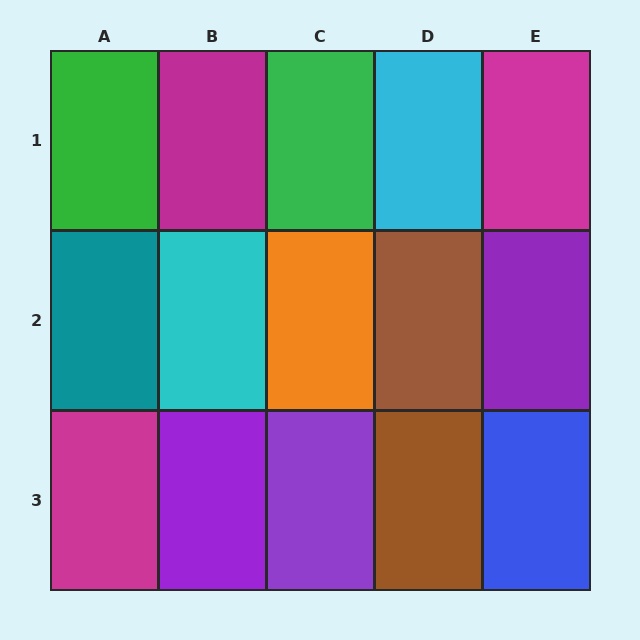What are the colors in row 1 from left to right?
Green, magenta, green, cyan, magenta.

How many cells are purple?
3 cells are purple.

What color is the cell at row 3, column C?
Purple.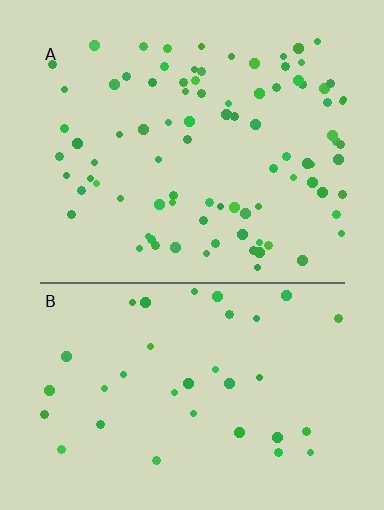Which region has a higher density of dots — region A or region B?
A (the top).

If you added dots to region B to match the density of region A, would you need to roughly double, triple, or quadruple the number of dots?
Approximately double.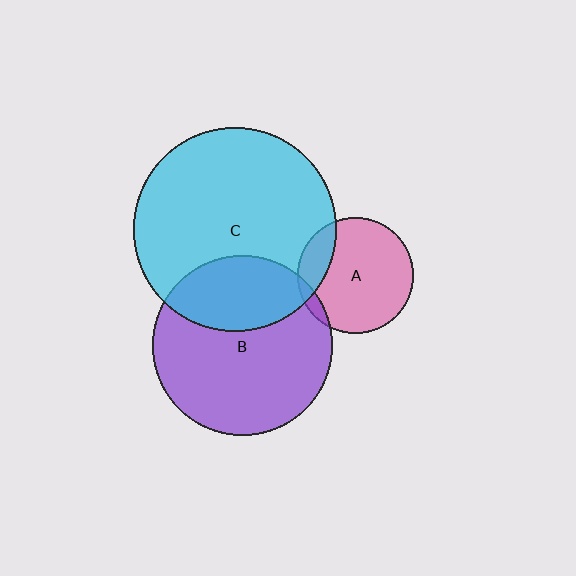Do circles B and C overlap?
Yes.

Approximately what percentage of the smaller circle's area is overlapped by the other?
Approximately 30%.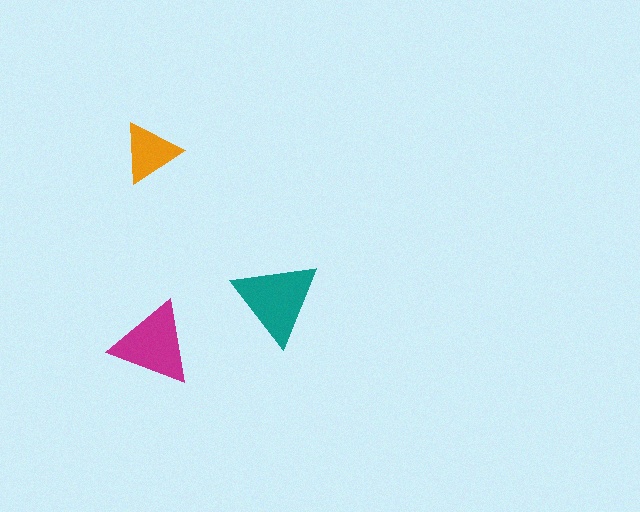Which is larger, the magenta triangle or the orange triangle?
The magenta one.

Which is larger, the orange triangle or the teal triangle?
The teal one.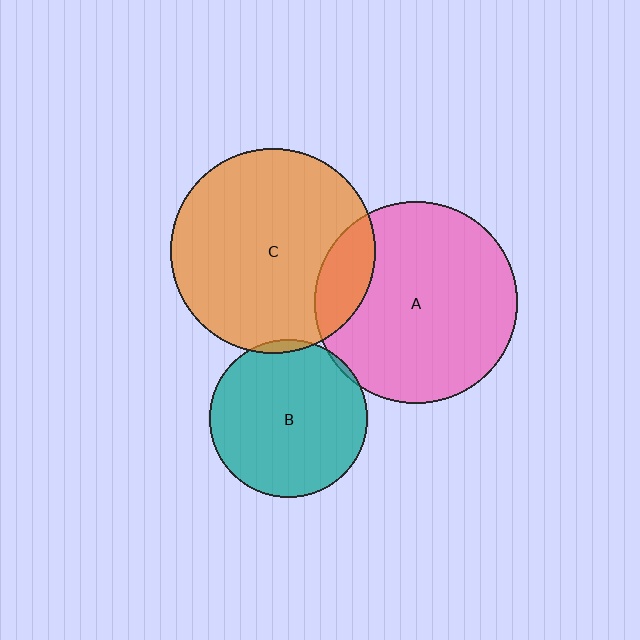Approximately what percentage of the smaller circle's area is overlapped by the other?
Approximately 15%.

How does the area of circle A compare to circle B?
Approximately 1.7 times.